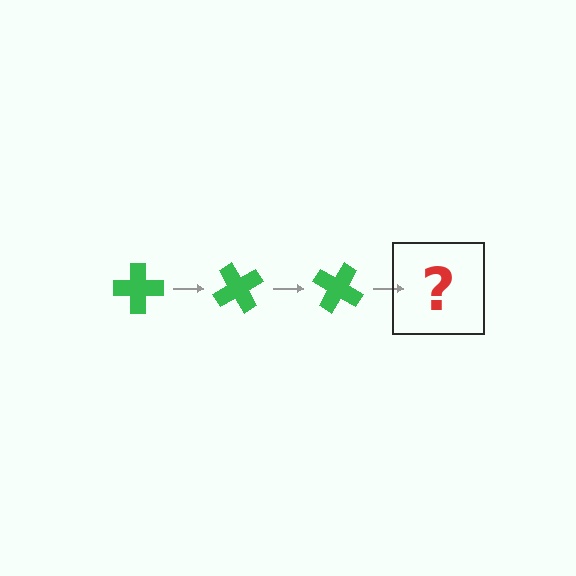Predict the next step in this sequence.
The next step is a green cross rotated 180 degrees.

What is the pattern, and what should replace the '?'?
The pattern is that the cross rotates 60 degrees each step. The '?' should be a green cross rotated 180 degrees.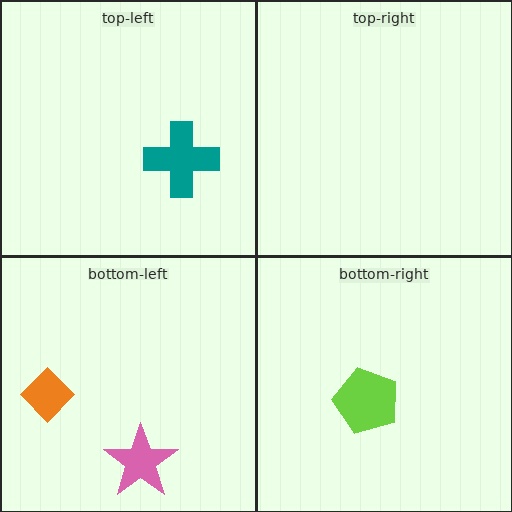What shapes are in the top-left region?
The teal cross.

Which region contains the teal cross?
The top-left region.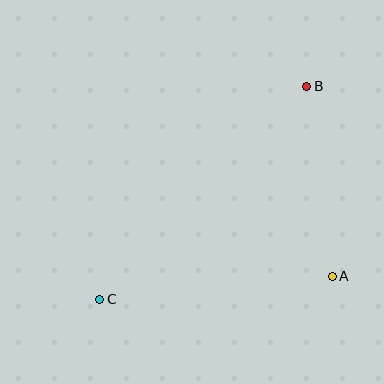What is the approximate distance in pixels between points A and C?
The distance between A and C is approximately 233 pixels.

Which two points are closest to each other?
Points A and B are closest to each other.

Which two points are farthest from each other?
Points B and C are farthest from each other.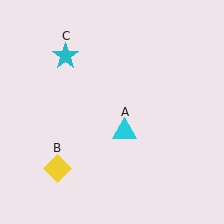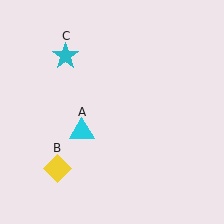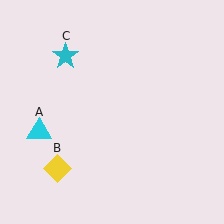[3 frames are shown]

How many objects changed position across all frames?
1 object changed position: cyan triangle (object A).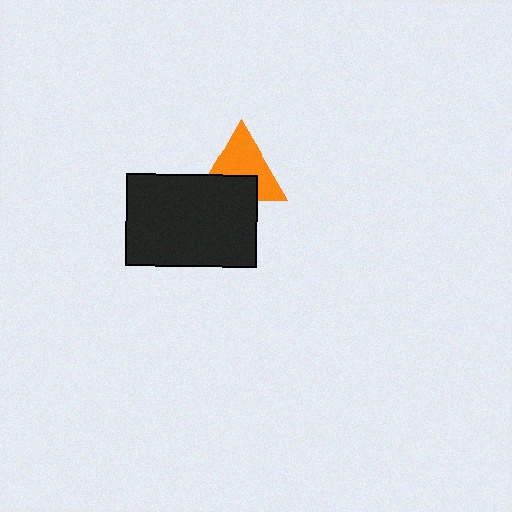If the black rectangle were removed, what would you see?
You would see the complete orange triangle.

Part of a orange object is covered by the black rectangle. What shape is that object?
It is a triangle.